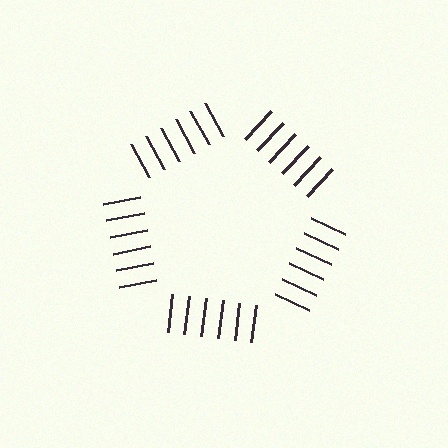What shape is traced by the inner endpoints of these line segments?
An illusory pentagon — the line segments terminate on its edges but no continuous stroke is drawn.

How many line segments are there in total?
30 — 6 along each of the 5 edges.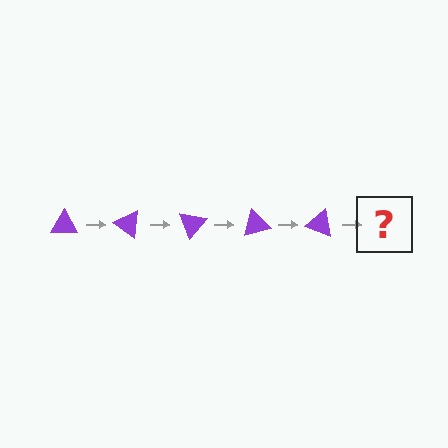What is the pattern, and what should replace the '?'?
The pattern is that the triangle rotates 35 degrees each step. The '?' should be a purple triangle rotated 175 degrees.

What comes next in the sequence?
The next element should be a purple triangle rotated 175 degrees.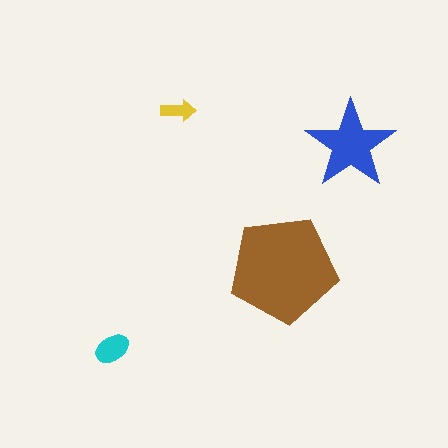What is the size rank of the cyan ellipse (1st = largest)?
3rd.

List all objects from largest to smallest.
The brown pentagon, the blue star, the cyan ellipse, the yellow arrow.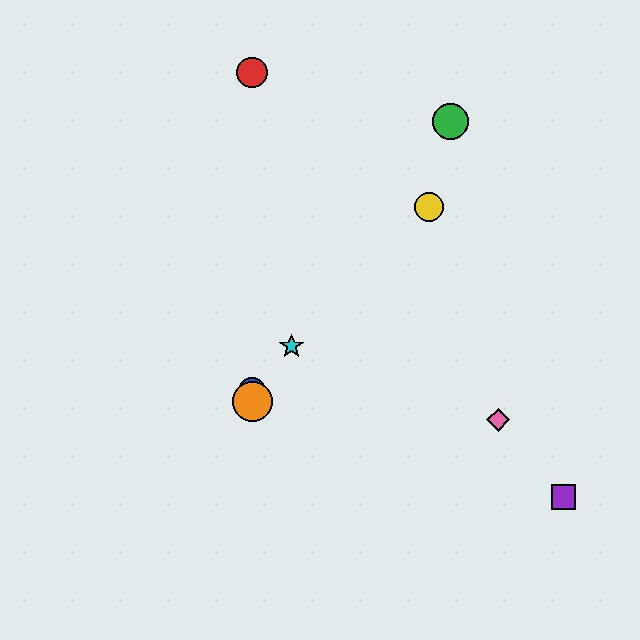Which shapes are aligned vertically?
The red circle, the blue circle, the orange circle are aligned vertically.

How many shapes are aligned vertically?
3 shapes (the red circle, the blue circle, the orange circle) are aligned vertically.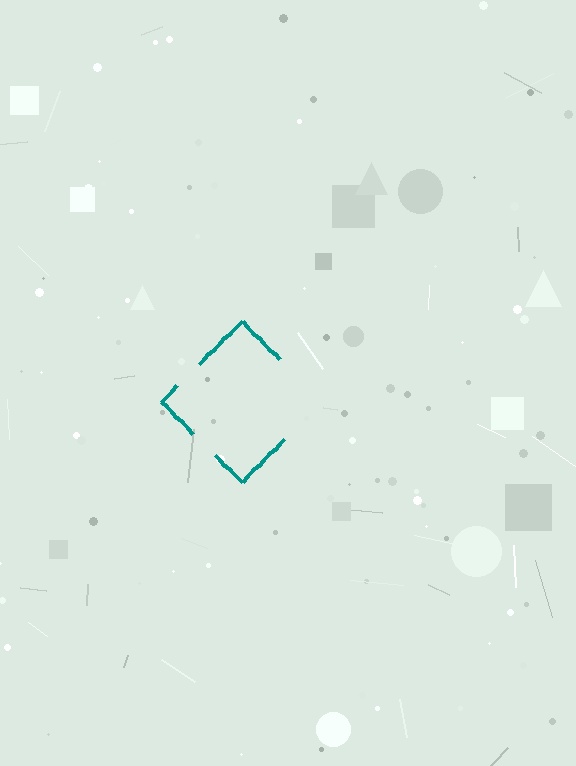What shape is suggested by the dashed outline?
The dashed outline suggests a diamond.